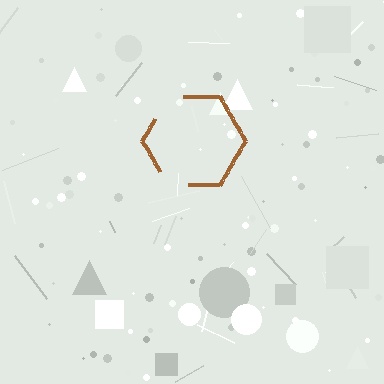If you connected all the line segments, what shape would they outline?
They would outline a hexagon.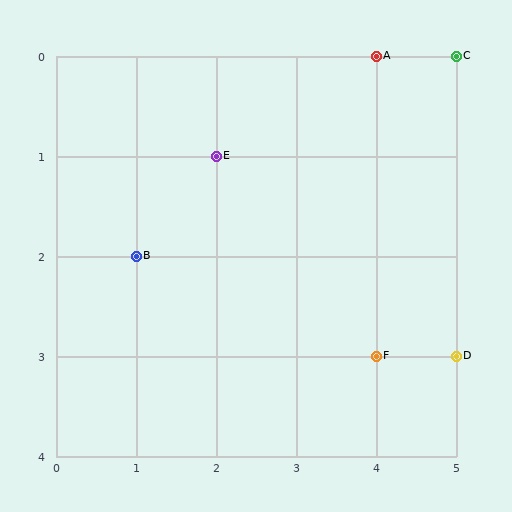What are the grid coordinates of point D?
Point D is at grid coordinates (5, 3).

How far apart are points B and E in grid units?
Points B and E are 1 column and 1 row apart (about 1.4 grid units diagonally).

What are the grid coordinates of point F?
Point F is at grid coordinates (4, 3).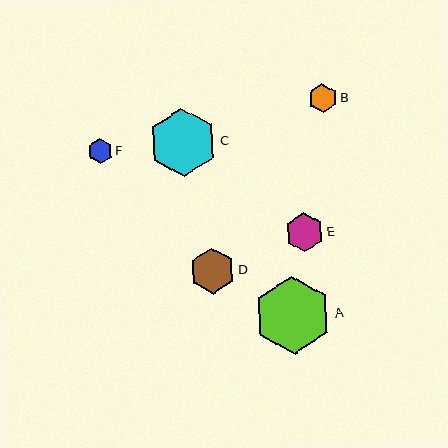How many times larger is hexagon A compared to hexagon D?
Hexagon A is approximately 1.7 times the size of hexagon D.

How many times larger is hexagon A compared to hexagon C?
Hexagon A is approximately 1.1 times the size of hexagon C.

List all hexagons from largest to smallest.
From largest to smallest: A, C, D, E, B, F.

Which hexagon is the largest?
Hexagon A is the largest with a size of approximately 77 pixels.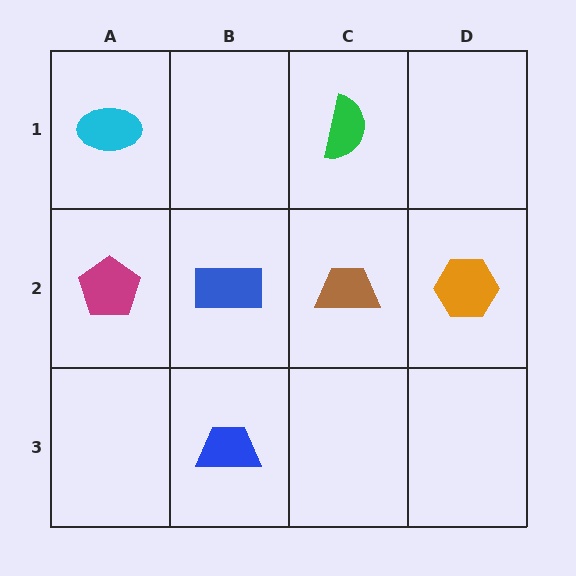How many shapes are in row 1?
2 shapes.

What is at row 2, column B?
A blue rectangle.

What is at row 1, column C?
A green semicircle.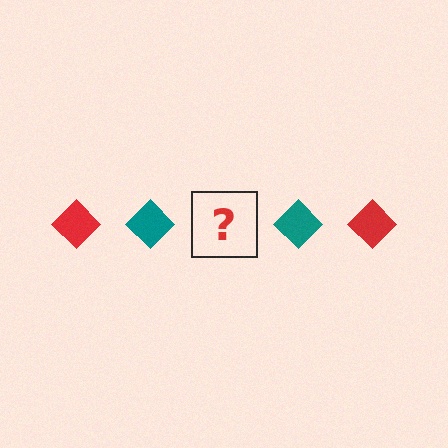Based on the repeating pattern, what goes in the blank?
The blank should be a red diamond.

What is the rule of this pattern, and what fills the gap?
The rule is that the pattern cycles through red, teal diamonds. The gap should be filled with a red diamond.